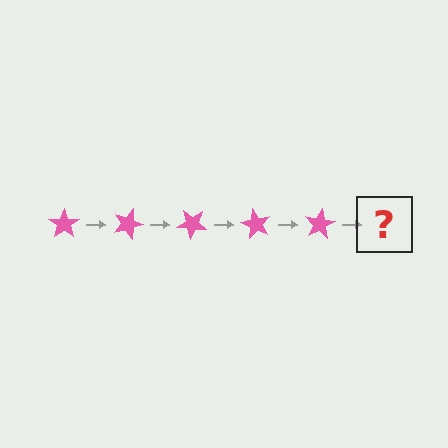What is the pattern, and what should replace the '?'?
The pattern is that the star rotates 20 degrees each step. The '?' should be a pink star rotated 100 degrees.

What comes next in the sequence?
The next element should be a pink star rotated 100 degrees.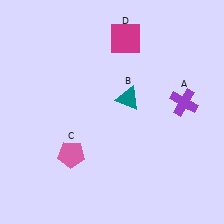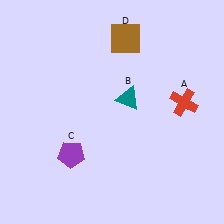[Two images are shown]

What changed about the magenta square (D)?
In Image 1, D is magenta. In Image 2, it changed to brown.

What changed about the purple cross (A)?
In Image 1, A is purple. In Image 2, it changed to red.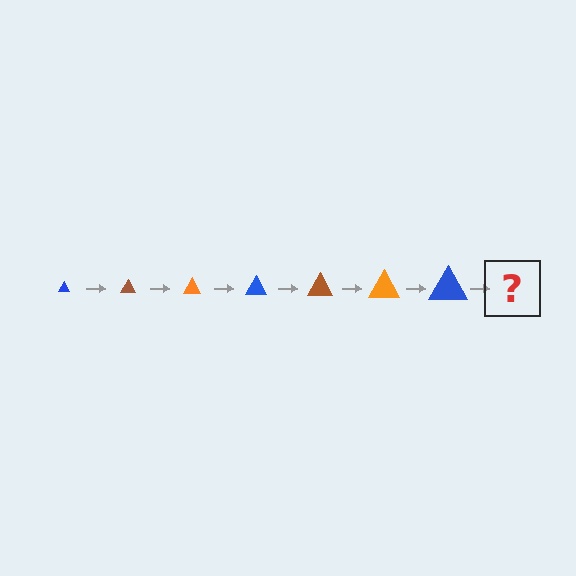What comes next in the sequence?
The next element should be a brown triangle, larger than the previous one.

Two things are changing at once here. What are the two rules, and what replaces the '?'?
The two rules are that the triangle grows larger each step and the color cycles through blue, brown, and orange. The '?' should be a brown triangle, larger than the previous one.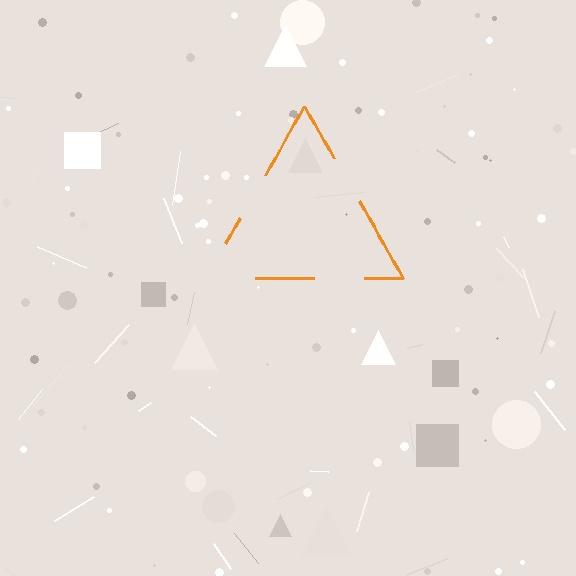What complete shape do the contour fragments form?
The contour fragments form a triangle.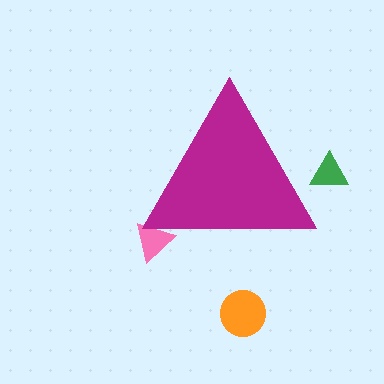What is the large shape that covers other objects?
A magenta triangle.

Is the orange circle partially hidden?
No, the orange circle is fully visible.